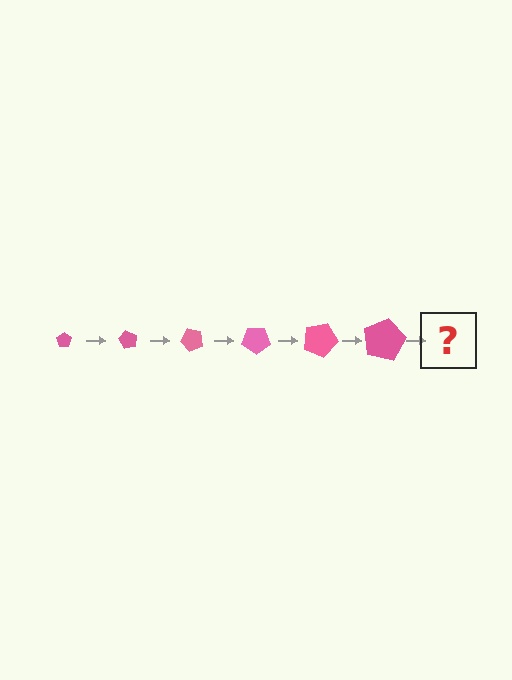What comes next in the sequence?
The next element should be a pentagon, larger than the previous one and rotated 360 degrees from the start.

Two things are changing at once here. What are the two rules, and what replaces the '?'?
The two rules are that the pentagon grows larger each step and it rotates 60 degrees each step. The '?' should be a pentagon, larger than the previous one and rotated 360 degrees from the start.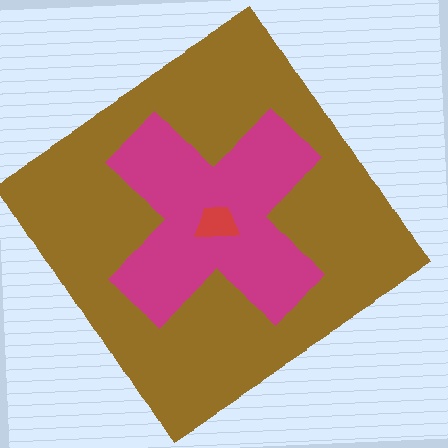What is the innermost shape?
The red trapezoid.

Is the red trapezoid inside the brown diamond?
Yes.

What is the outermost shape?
The brown diamond.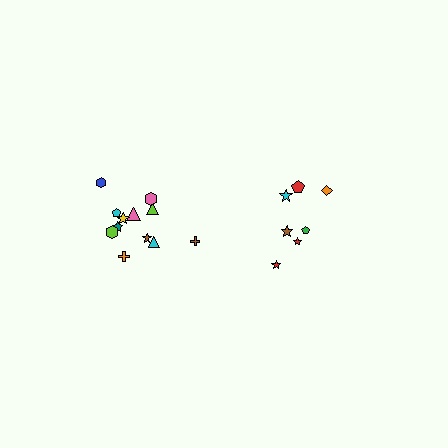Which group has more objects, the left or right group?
The left group.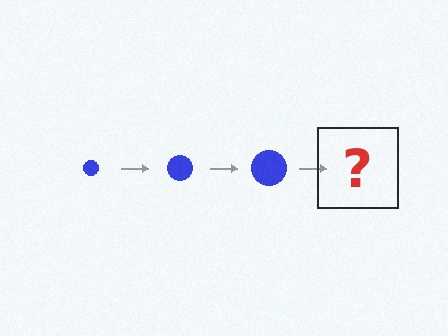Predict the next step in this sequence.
The next step is a blue circle, larger than the previous one.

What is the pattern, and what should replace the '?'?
The pattern is that the circle gets progressively larger each step. The '?' should be a blue circle, larger than the previous one.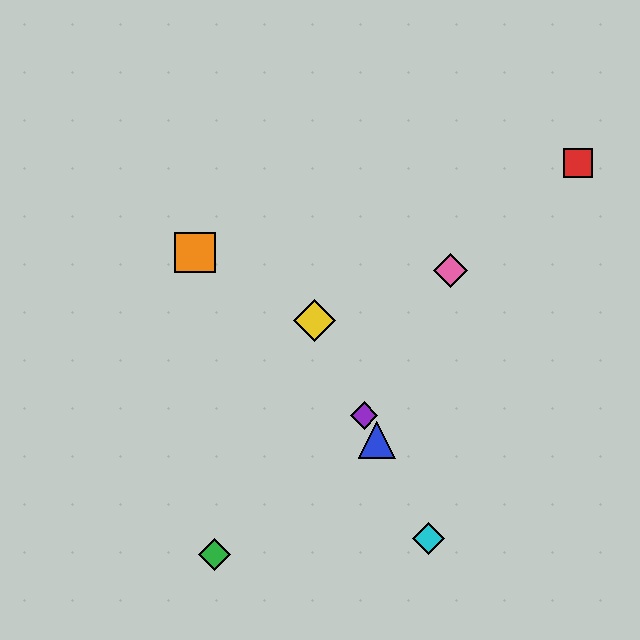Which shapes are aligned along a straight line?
The blue triangle, the yellow diamond, the purple diamond, the cyan diamond are aligned along a straight line.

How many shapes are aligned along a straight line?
4 shapes (the blue triangle, the yellow diamond, the purple diamond, the cyan diamond) are aligned along a straight line.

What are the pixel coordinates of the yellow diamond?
The yellow diamond is at (314, 321).